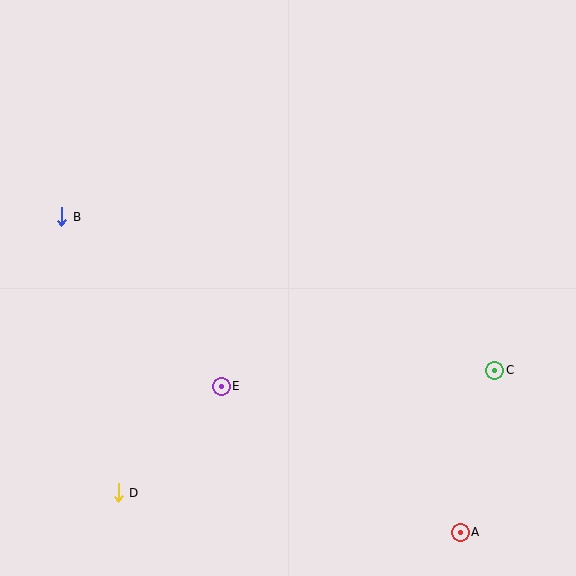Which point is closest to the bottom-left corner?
Point D is closest to the bottom-left corner.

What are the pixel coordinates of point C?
Point C is at (495, 370).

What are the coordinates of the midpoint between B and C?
The midpoint between B and C is at (278, 293).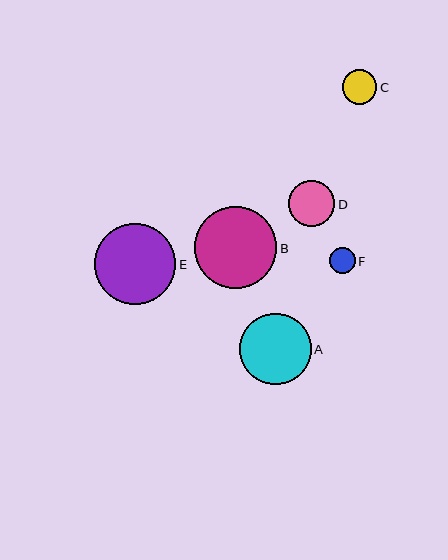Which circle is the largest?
Circle B is the largest with a size of approximately 82 pixels.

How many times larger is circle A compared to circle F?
Circle A is approximately 2.8 times the size of circle F.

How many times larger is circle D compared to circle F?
Circle D is approximately 1.8 times the size of circle F.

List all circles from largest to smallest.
From largest to smallest: B, E, A, D, C, F.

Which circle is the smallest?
Circle F is the smallest with a size of approximately 26 pixels.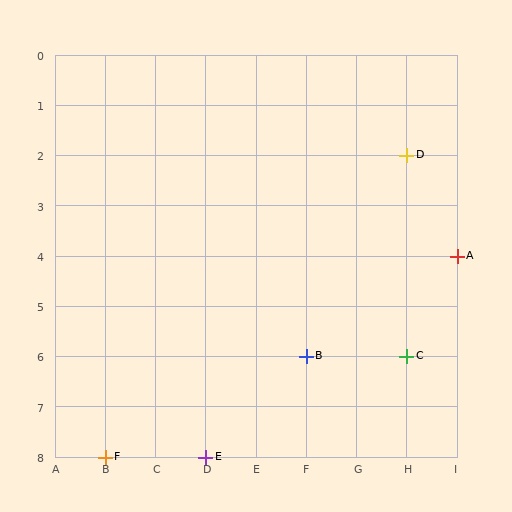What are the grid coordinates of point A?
Point A is at grid coordinates (I, 4).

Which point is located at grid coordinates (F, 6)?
Point B is at (F, 6).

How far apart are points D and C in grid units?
Points D and C are 4 rows apart.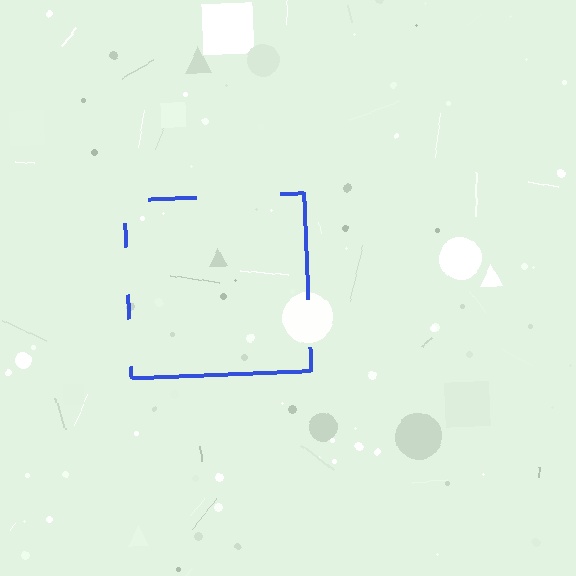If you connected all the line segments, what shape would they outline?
They would outline a square.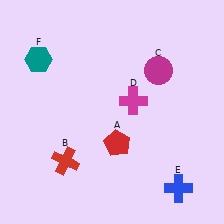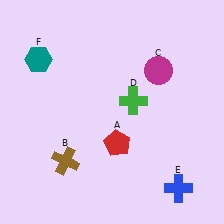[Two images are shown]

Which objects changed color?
B changed from red to brown. D changed from magenta to green.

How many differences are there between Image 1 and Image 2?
There are 2 differences between the two images.